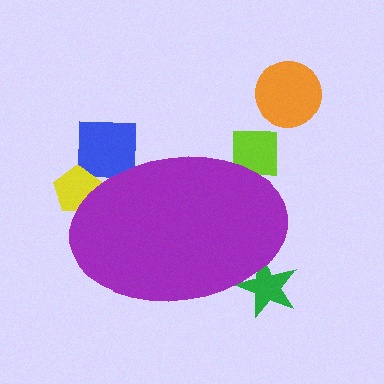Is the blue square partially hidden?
Yes, the blue square is partially hidden behind the purple ellipse.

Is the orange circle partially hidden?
No, the orange circle is fully visible.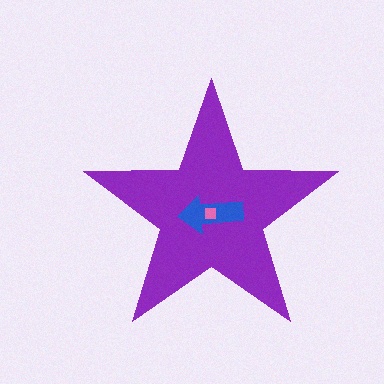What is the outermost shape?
The purple star.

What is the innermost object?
The pink square.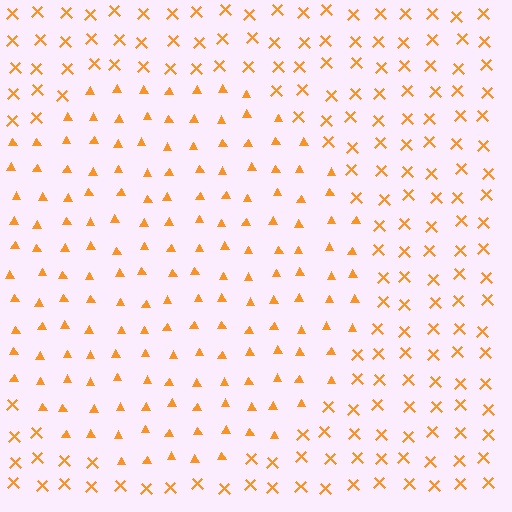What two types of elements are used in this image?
The image uses triangles inside the circle region and X marks outside it.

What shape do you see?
I see a circle.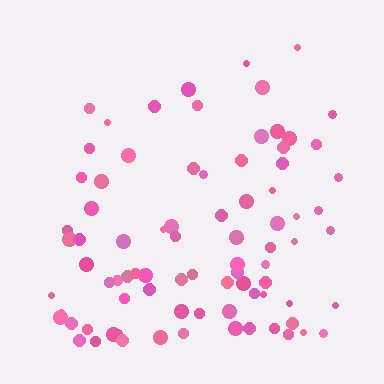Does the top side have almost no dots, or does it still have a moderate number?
Still a moderate number, just noticeably fewer than the bottom.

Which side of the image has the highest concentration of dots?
The bottom.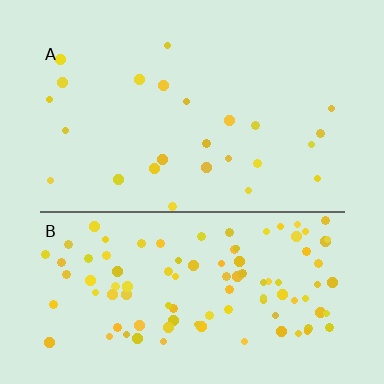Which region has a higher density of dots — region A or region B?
B (the bottom).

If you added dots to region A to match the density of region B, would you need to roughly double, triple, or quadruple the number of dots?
Approximately quadruple.